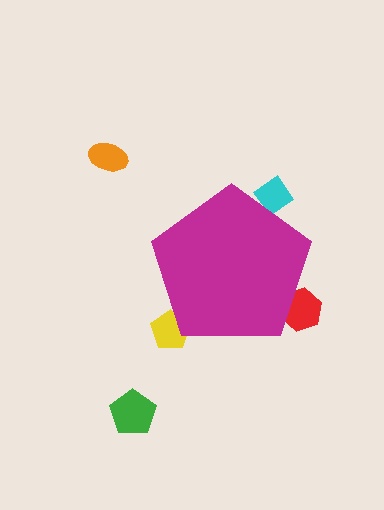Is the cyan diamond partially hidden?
Yes, the cyan diamond is partially hidden behind the magenta pentagon.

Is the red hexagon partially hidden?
Yes, the red hexagon is partially hidden behind the magenta pentagon.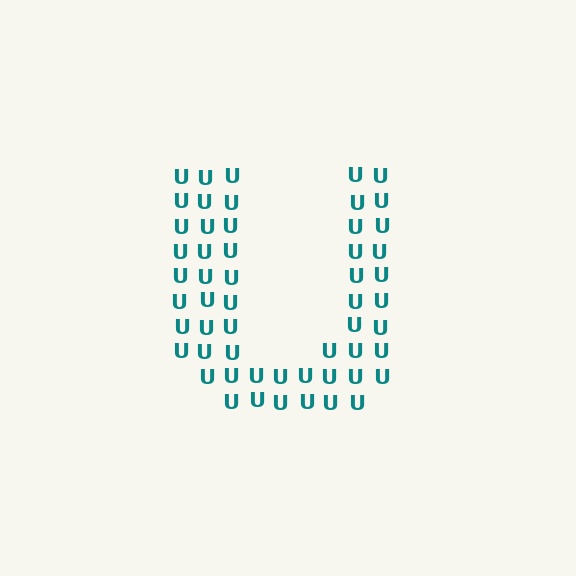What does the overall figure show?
The overall figure shows the letter U.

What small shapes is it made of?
It is made of small letter U's.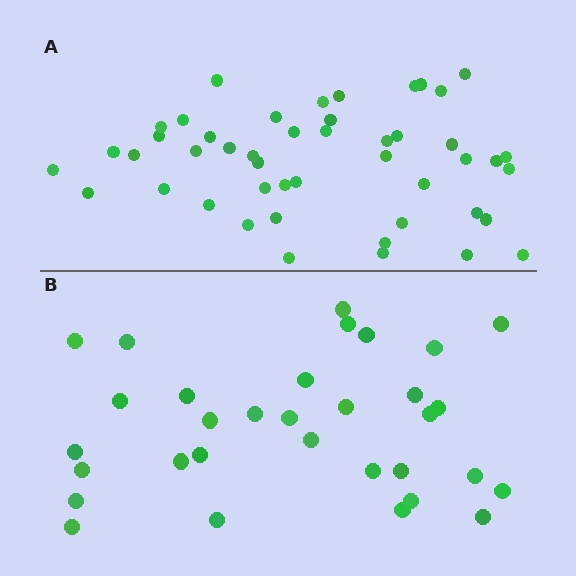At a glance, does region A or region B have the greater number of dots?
Region A (the top region) has more dots.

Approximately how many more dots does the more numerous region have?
Region A has approximately 15 more dots than region B.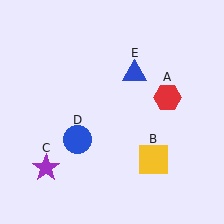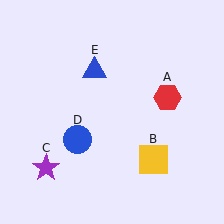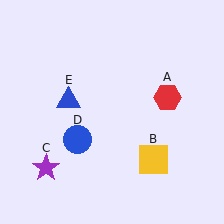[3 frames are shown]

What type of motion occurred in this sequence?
The blue triangle (object E) rotated counterclockwise around the center of the scene.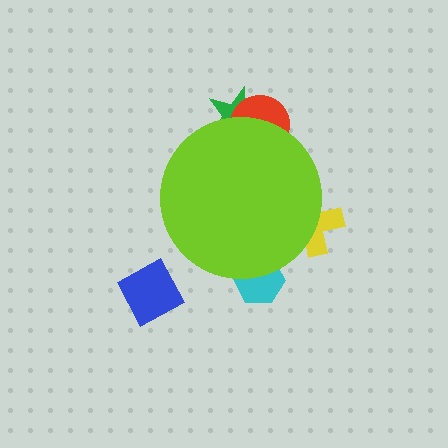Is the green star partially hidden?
Yes, the green star is partially hidden behind the lime circle.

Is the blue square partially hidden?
No, the blue square is fully visible.